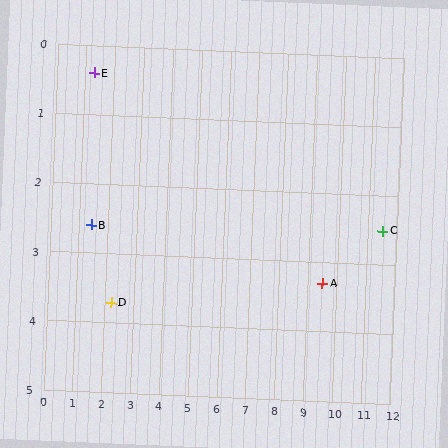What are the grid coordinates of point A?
Point A is at approximately (9.5, 3.3).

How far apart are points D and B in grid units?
Points D and B are about 1.4 grid units apart.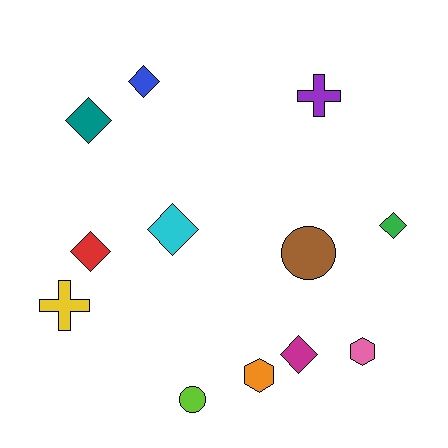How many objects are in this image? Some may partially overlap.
There are 12 objects.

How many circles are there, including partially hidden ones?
There are 2 circles.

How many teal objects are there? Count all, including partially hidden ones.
There is 1 teal object.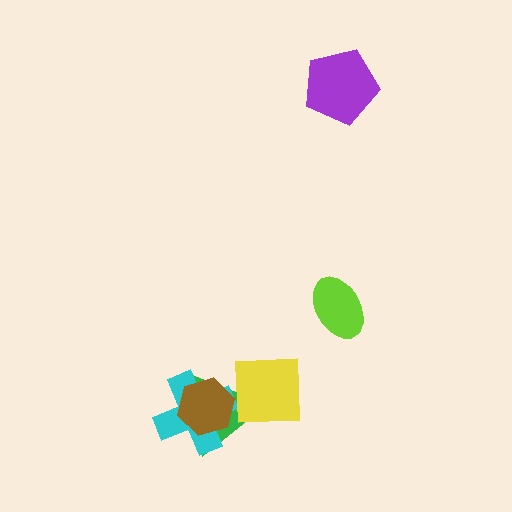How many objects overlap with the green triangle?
3 objects overlap with the green triangle.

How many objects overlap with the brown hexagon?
3 objects overlap with the brown hexagon.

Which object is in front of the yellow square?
The brown hexagon is in front of the yellow square.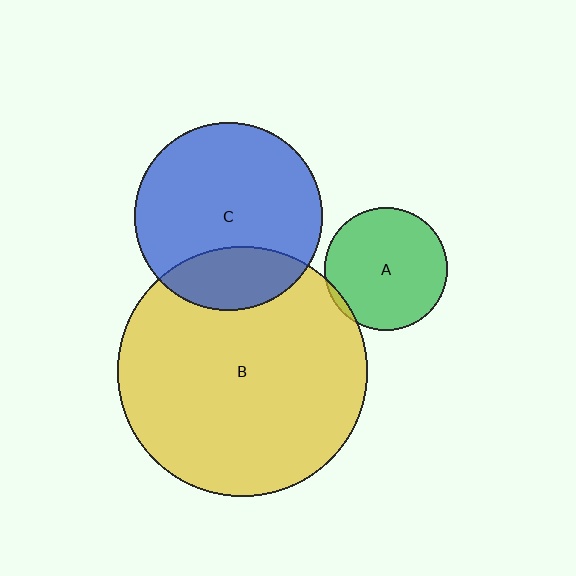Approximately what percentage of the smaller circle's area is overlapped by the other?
Approximately 5%.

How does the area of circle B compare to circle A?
Approximately 4.1 times.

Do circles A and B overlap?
Yes.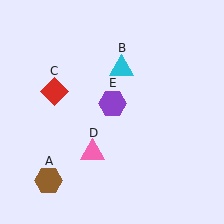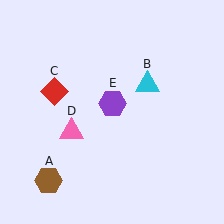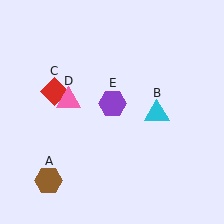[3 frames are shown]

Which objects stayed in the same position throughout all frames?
Brown hexagon (object A) and red diamond (object C) and purple hexagon (object E) remained stationary.